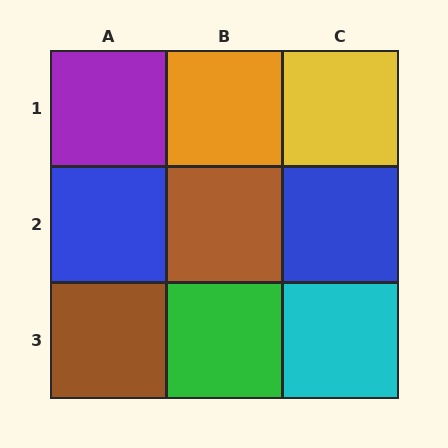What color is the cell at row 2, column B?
Brown.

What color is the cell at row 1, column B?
Orange.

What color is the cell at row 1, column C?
Yellow.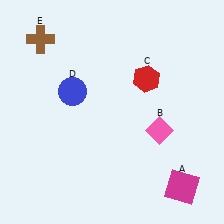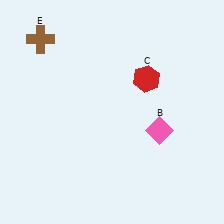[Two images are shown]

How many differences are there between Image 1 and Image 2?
There are 2 differences between the two images.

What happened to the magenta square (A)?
The magenta square (A) was removed in Image 2. It was in the bottom-right area of Image 1.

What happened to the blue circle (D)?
The blue circle (D) was removed in Image 2. It was in the top-left area of Image 1.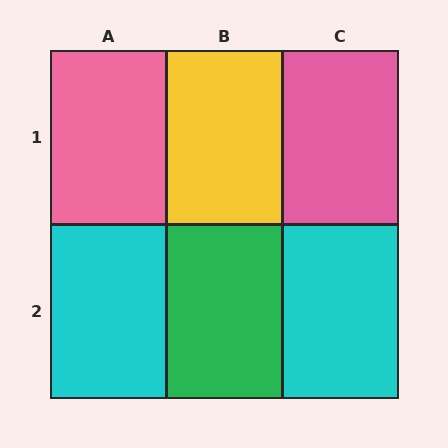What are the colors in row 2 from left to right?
Cyan, green, cyan.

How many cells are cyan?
2 cells are cyan.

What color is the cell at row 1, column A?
Pink.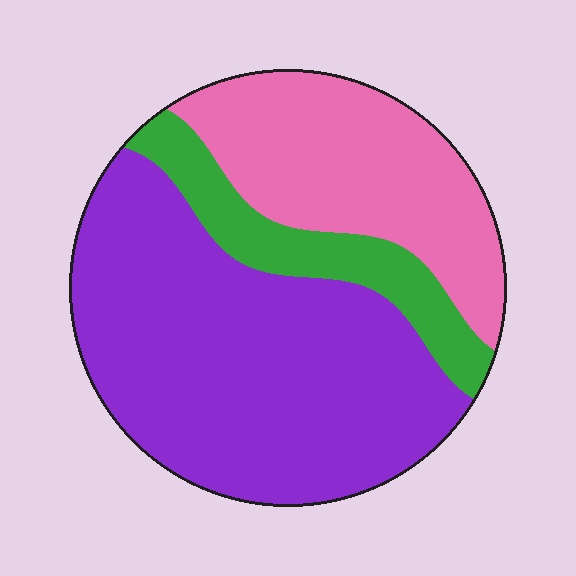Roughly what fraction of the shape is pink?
Pink takes up between a sixth and a third of the shape.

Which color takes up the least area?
Green, at roughly 15%.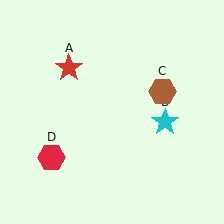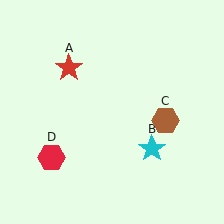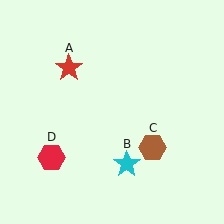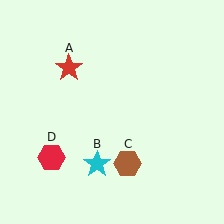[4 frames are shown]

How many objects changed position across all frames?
2 objects changed position: cyan star (object B), brown hexagon (object C).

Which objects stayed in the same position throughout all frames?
Red star (object A) and red hexagon (object D) remained stationary.